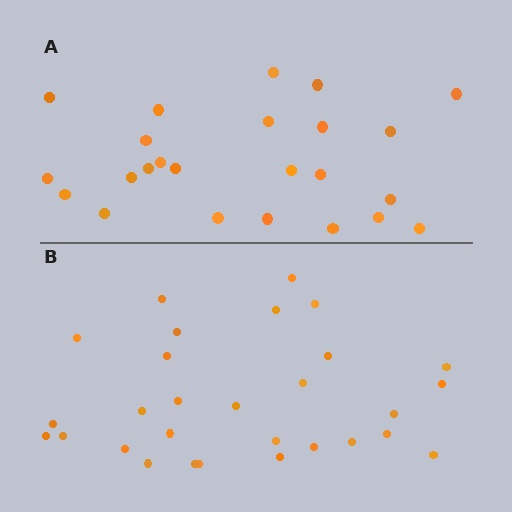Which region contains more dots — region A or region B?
Region B (the bottom region) has more dots.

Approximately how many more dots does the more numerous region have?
Region B has about 5 more dots than region A.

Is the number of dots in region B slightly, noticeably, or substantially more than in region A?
Region B has only slightly more — the two regions are fairly close. The ratio is roughly 1.2 to 1.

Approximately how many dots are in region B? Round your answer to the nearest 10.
About 30 dots. (The exact count is 29, which rounds to 30.)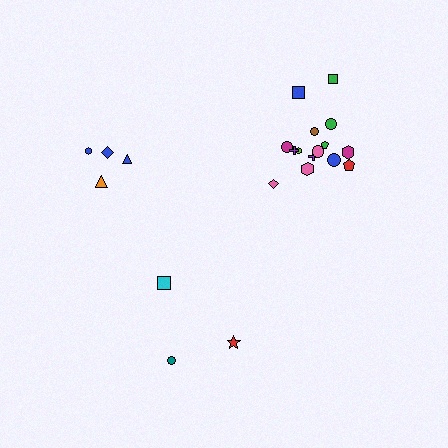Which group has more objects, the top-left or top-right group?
The top-right group.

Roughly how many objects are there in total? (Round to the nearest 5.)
Roughly 20 objects in total.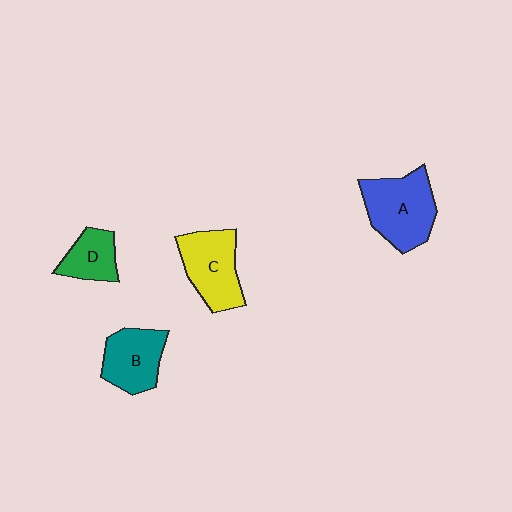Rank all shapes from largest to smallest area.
From largest to smallest: A (blue), C (yellow), B (teal), D (green).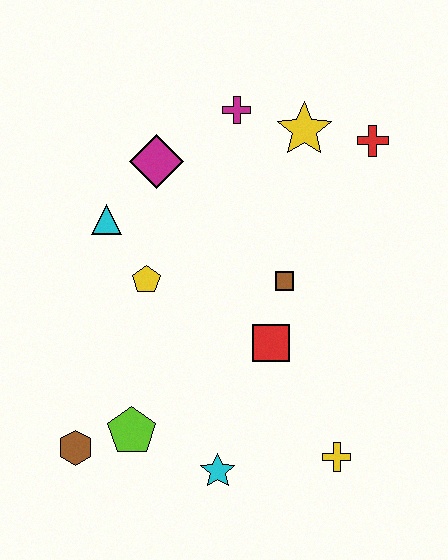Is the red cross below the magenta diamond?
No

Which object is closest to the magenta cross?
The yellow star is closest to the magenta cross.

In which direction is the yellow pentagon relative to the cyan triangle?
The yellow pentagon is below the cyan triangle.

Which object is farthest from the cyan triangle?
The yellow cross is farthest from the cyan triangle.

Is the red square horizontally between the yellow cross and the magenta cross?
Yes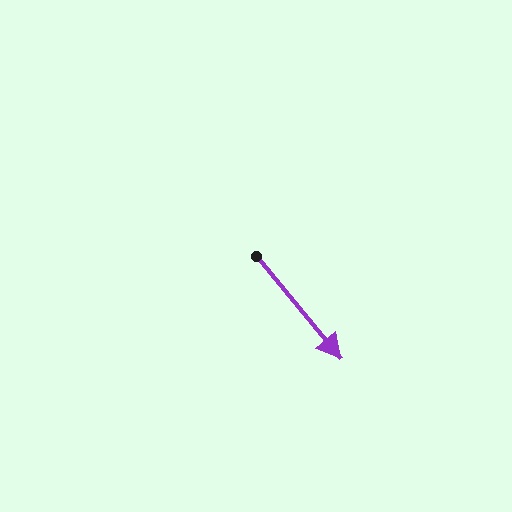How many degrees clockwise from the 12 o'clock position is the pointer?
Approximately 141 degrees.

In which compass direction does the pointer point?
Southeast.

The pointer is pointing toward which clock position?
Roughly 5 o'clock.